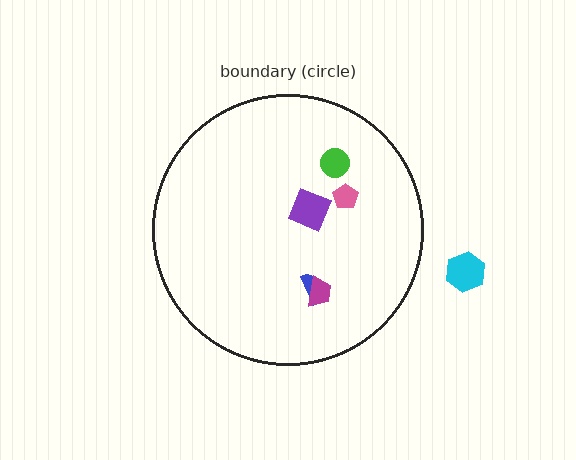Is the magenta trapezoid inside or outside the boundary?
Inside.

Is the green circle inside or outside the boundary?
Inside.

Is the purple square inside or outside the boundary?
Inside.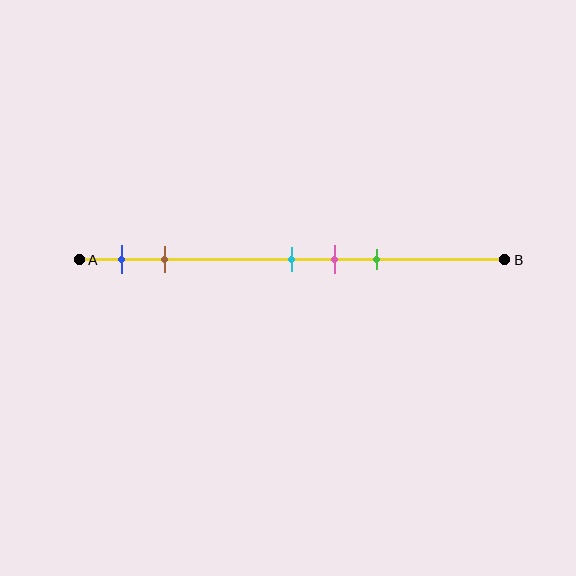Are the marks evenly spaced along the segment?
No, the marks are not evenly spaced.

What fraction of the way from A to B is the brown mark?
The brown mark is approximately 20% (0.2) of the way from A to B.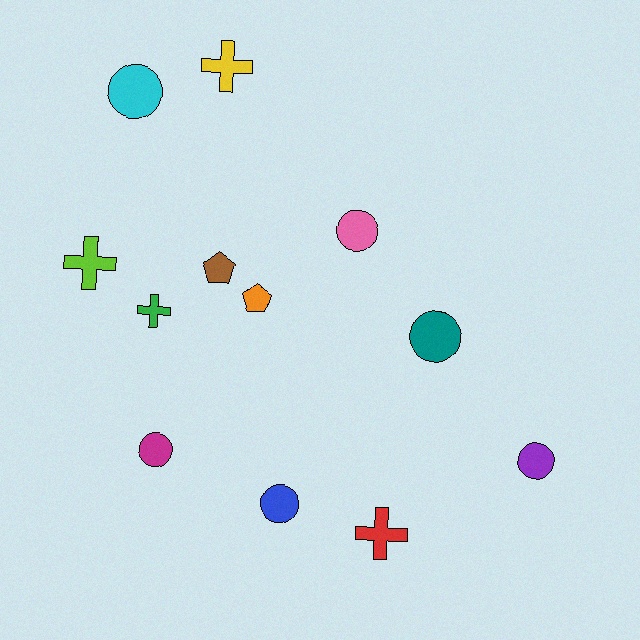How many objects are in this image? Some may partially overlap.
There are 12 objects.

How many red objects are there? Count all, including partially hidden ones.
There is 1 red object.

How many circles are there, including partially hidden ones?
There are 6 circles.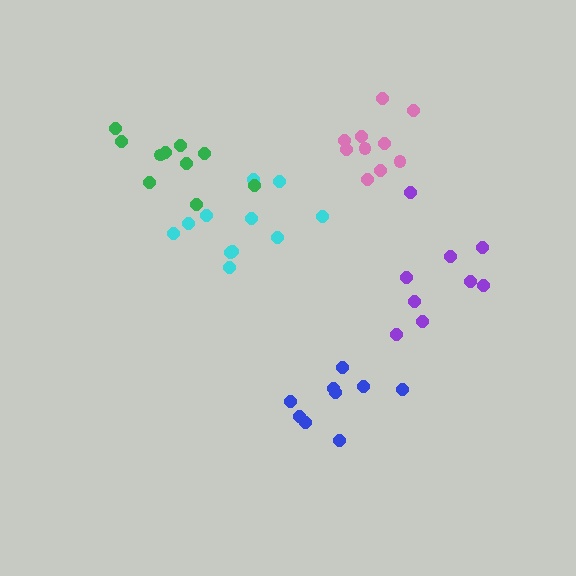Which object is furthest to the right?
The purple cluster is rightmost.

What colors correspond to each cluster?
The clusters are colored: pink, blue, cyan, purple, green.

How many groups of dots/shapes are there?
There are 5 groups.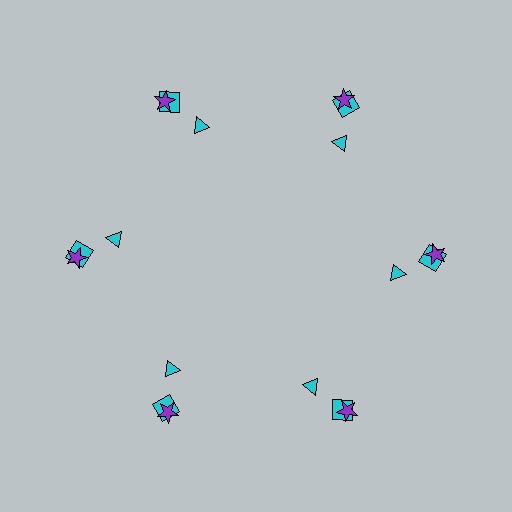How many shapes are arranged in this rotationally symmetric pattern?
There are 18 shapes, arranged in 6 groups of 3.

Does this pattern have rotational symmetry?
Yes, this pattern has 6-fold rotational symmetry. It looks the same after rotating 60 degrees around the center.